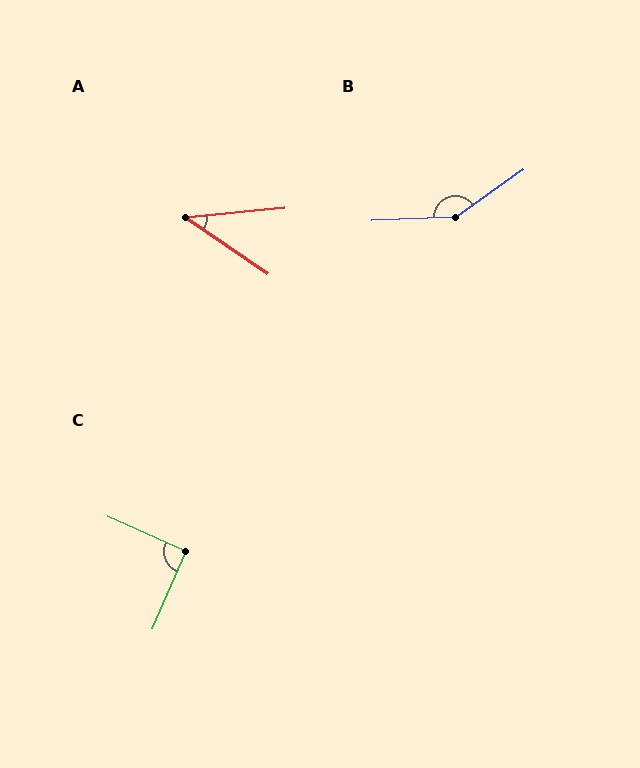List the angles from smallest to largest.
A (40°), C (91°), B (147°).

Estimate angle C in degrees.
Approximately 91 degrees.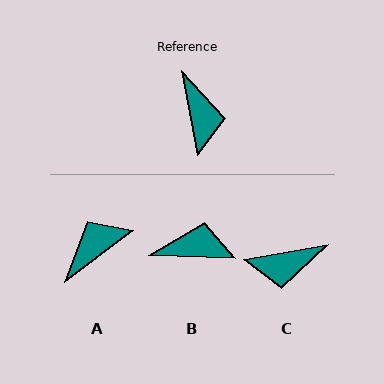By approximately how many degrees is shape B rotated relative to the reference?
Approximately 78 degrees counter-clockwise.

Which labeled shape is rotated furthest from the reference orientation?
A, about 116 degrees away.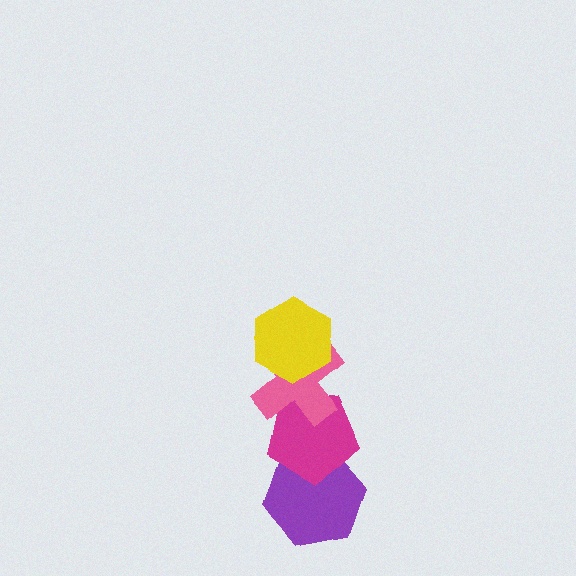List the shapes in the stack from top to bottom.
From top to bottom: the yellow hexagon, the pink cross, the magenta pentagon, the purple hexagon.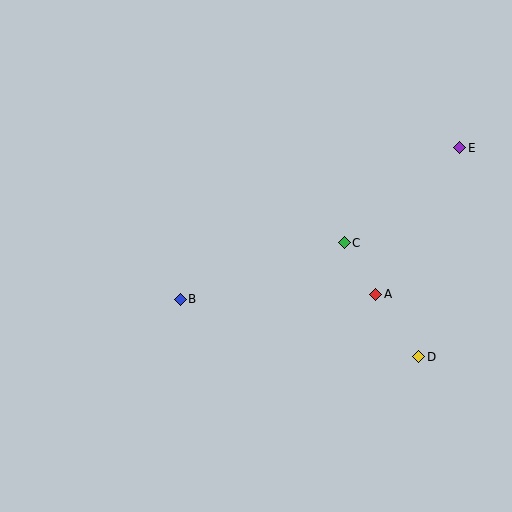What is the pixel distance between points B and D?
The distance between B and D is 245 pixels.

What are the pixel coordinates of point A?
Point A is at (376, 294).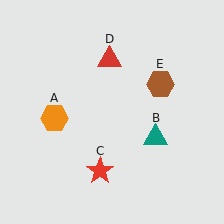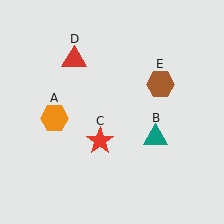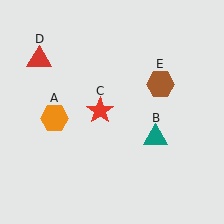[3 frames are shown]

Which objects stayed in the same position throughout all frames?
Orange hexagon (object A) and teal triangle (object B) and brown hexagon (object E) remained stationary.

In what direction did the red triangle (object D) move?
The red triangle (object D) moved left.